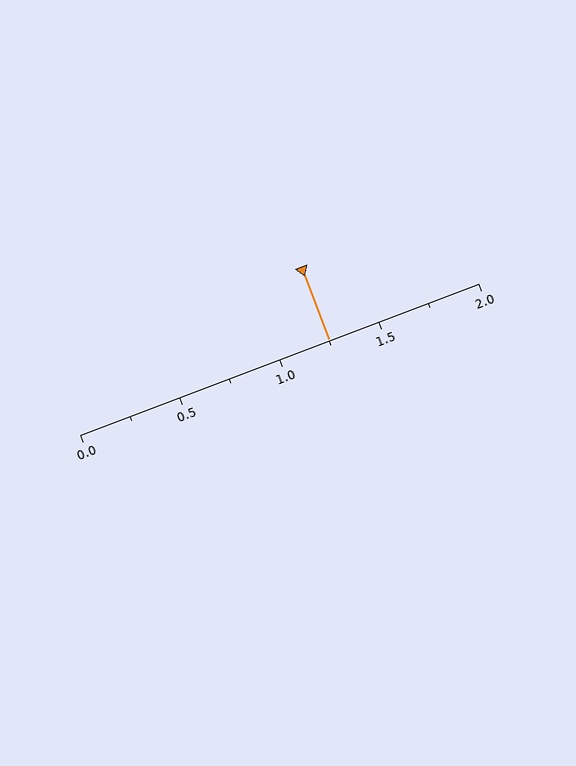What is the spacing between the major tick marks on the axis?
The major ticks are spaced 0.5 apart.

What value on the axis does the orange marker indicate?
The marker indicates approximately 1.25.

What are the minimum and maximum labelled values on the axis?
The axis runs from 0.0 to 2.0.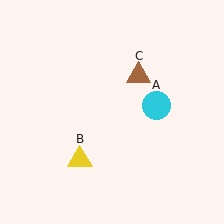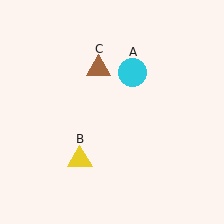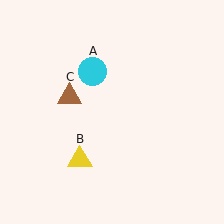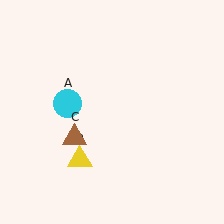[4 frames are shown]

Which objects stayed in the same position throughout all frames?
Yellow triangle (object B) remained stationary.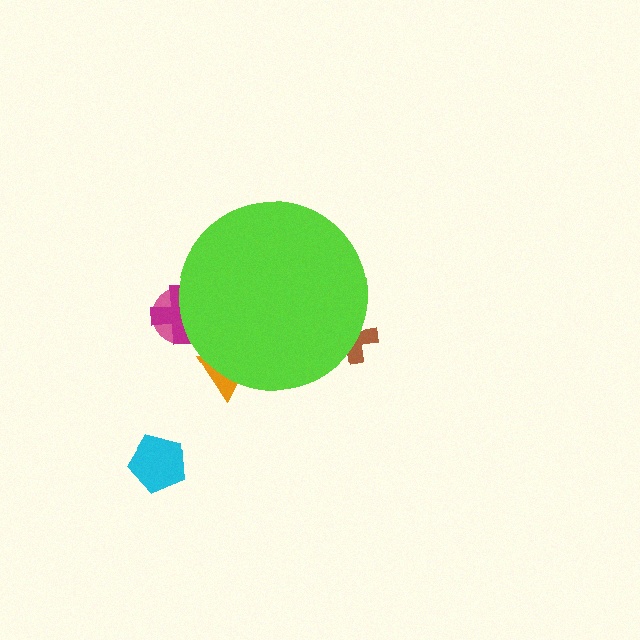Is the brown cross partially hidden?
Yes, the brown cross is partially hidden behind the lime circle.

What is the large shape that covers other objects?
A lime circle.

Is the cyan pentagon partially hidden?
No, the cyan pentagon is fully visible.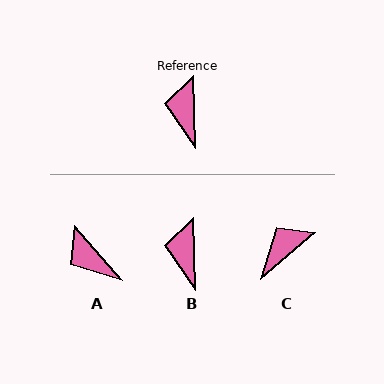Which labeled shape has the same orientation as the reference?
B.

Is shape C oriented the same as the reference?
No, it is off by about 51 degrees.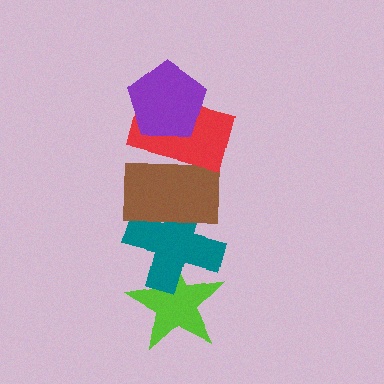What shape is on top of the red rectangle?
The purple pentagon is on top of the red rectangle.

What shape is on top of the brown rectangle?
The red rectangle is on top of the brown rectangle.